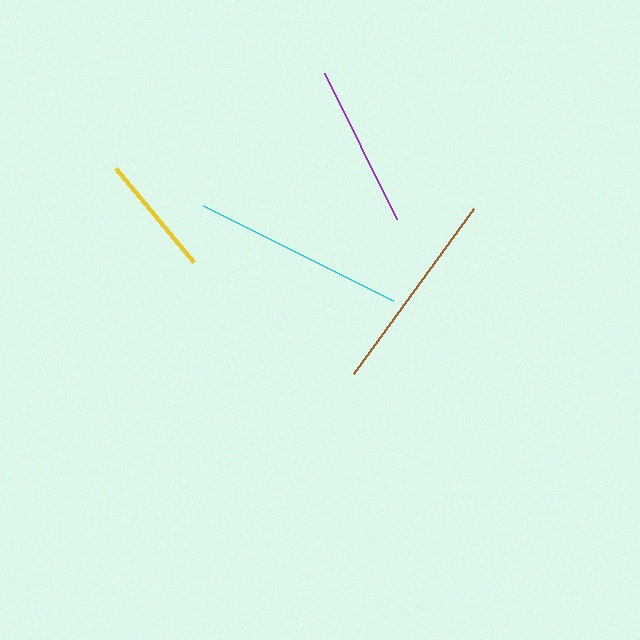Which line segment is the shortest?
The yellow line is the shortest at approximately 122 pixels.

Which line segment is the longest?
The cyan line is the longest at approximately 213 pixels.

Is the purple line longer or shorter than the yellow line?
The purple line is longer than the yellow line.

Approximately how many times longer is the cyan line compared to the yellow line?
The cyan line is approximately 1.7 times the length of the yellow line.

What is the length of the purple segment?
The purple segment is approximately 163 pixels long.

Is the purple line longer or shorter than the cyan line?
The cyan line is longer than the purple line.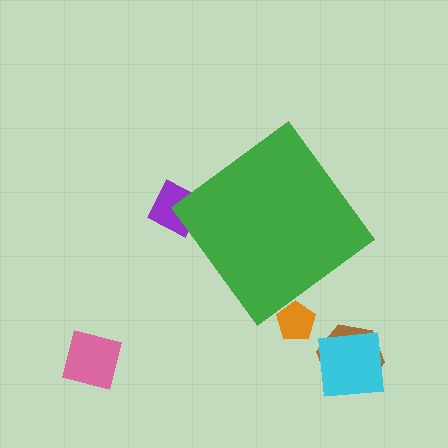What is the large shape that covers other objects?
A green diamond.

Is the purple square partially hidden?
Yes, the purple square is partially hidden behind the green diamond.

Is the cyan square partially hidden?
No, the cyan square is fully visible.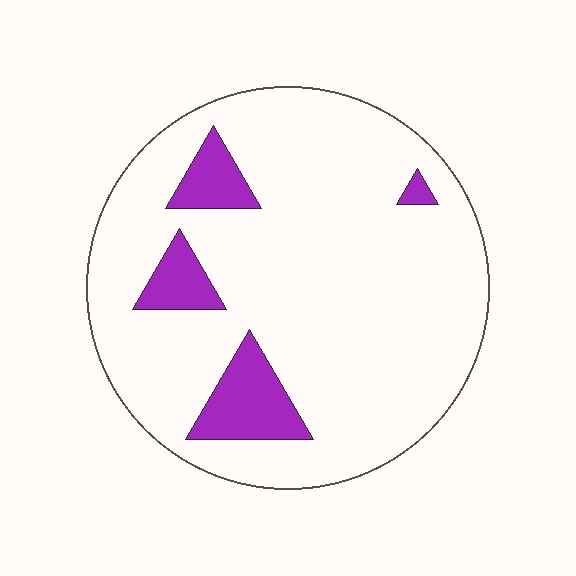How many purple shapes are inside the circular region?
4.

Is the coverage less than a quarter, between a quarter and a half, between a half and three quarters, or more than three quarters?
Less than a quarter.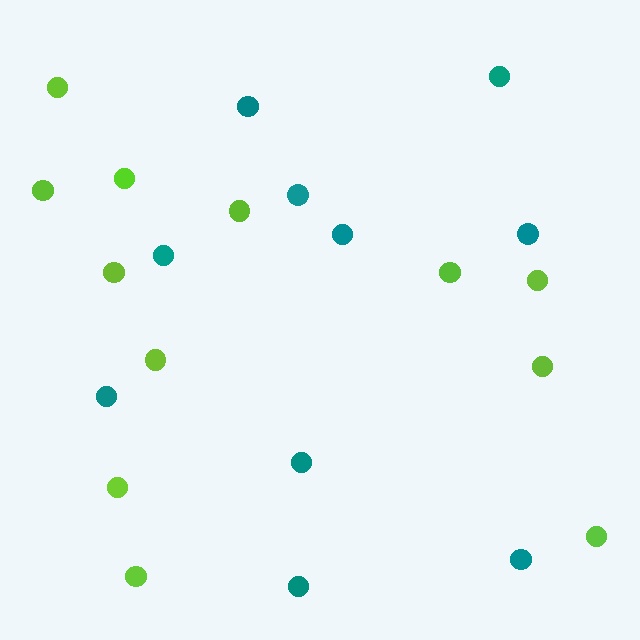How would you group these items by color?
There are 2 groups: one group of teal circles (10) and one group of lime circles (12).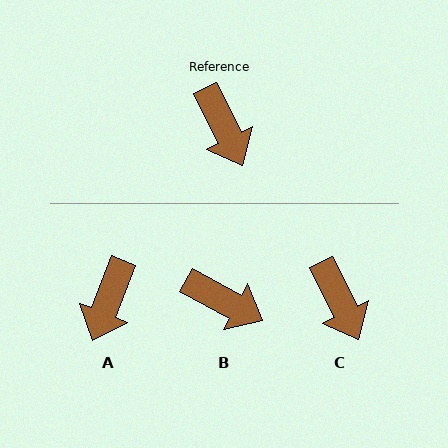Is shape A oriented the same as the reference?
No, it is off by about 48 degrees.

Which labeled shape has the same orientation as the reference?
C.